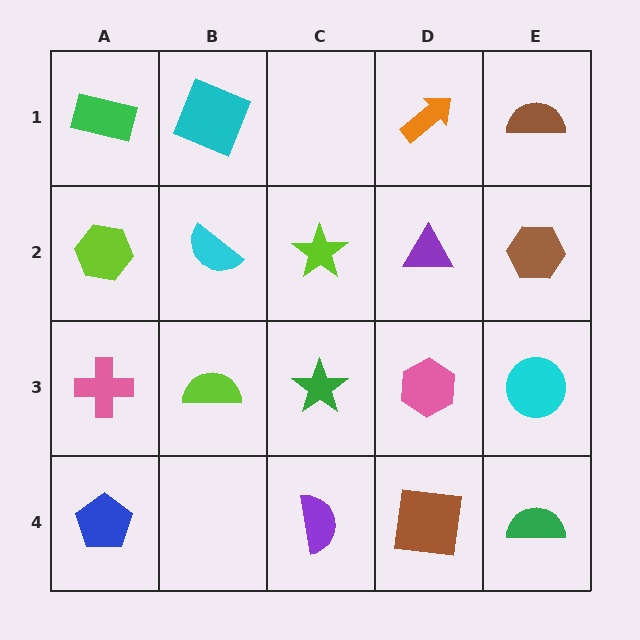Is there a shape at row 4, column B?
No, that cell is empty.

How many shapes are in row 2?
5 shapes.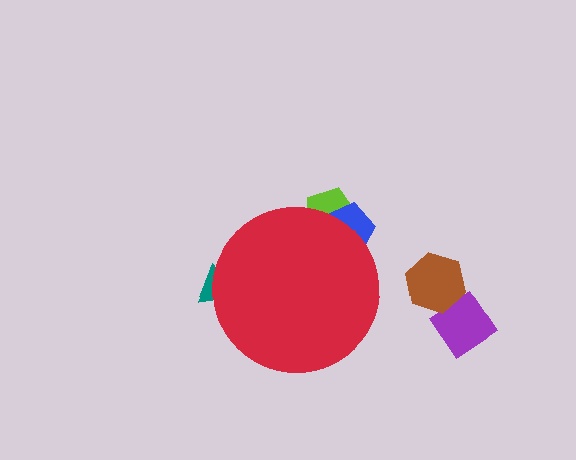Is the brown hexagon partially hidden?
No, the brown hexagon is fully visible.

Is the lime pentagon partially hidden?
Yes, the lime pentagon is partially hidden behind the red circle.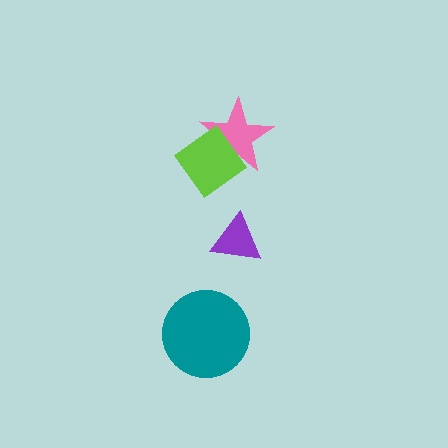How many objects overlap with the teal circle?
0 objects overlap with the teal circle.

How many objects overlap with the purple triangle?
0 objects overlap with the purple triangle.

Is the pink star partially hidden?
Yes, it is partially covered by another shape.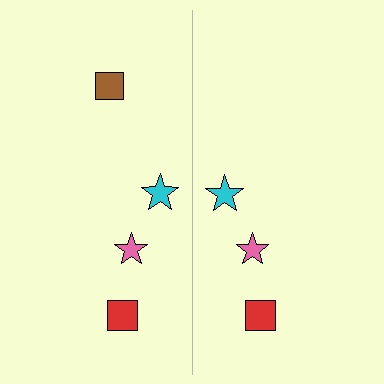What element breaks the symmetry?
A brown square is missing from the right side.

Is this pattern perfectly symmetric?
No, the pattern is not perfectly symmetric. A brown square is missing from the right side.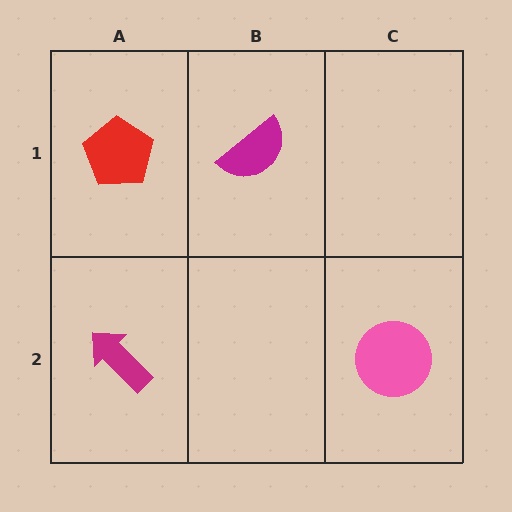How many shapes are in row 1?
2 shapes.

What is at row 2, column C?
A pink circle.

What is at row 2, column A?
A magenta arrow.